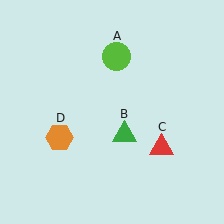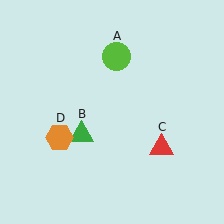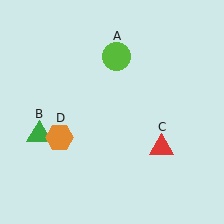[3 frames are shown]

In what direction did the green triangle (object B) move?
The green triangle (object B) moved left.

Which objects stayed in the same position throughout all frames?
Lime circle (object A) and red triangle (object C) and orange hexagon (object D) remained stationary.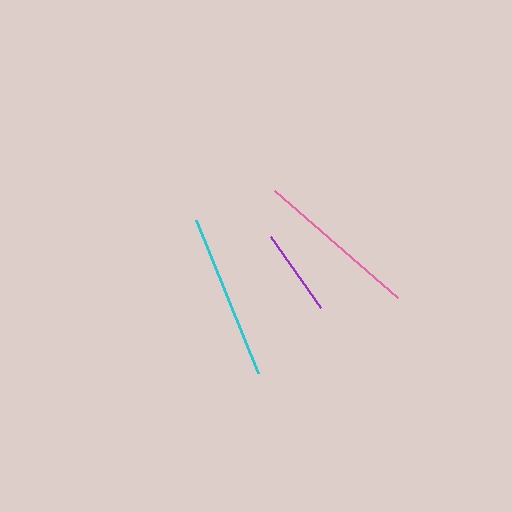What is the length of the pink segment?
The pink segment is approximately 163 pixels long.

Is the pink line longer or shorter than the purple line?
The pink line is longer than the purple line.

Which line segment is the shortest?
The purple line is the shortest at approximately 87 pixels.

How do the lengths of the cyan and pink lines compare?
The cyan and pink lines are approximately the same length.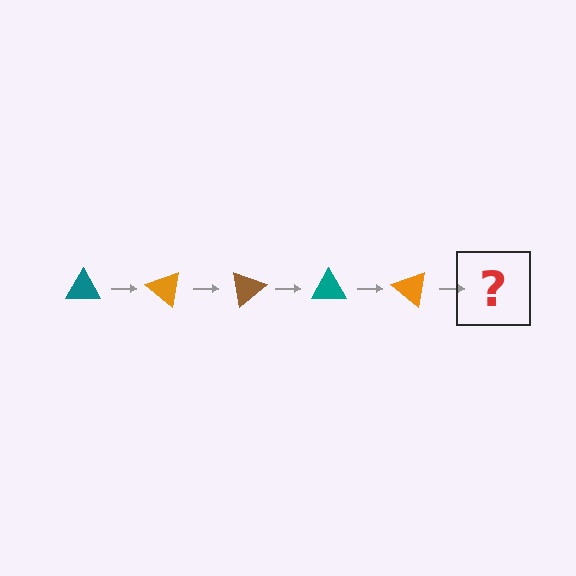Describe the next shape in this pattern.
It should be a brown triangle, rotated 200 degrees from the start.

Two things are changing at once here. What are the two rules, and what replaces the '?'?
The two rules are that it rotates 40 degrees each step and the color cycles through teal, orange, and brown. The '?' should be a brown triangle, rotated 200 degrees from the start.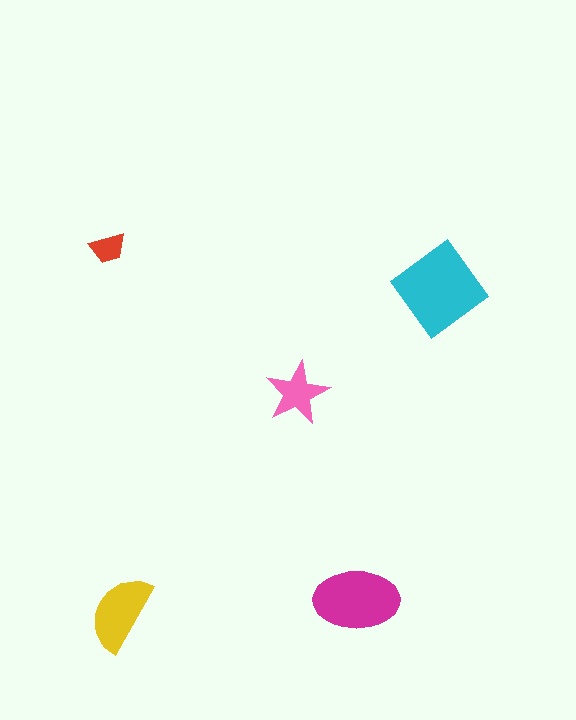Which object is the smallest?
The red trapezoid.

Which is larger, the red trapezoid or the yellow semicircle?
The yellow semicircle.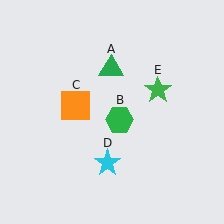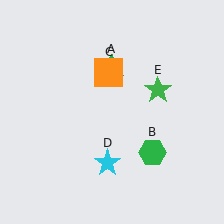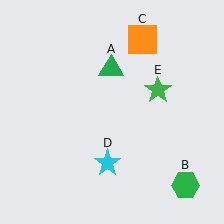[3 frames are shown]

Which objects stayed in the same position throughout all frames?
Green triangle (object A) and cyan star (object D) and green star (object E) remained stationary.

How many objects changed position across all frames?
2 objects changed position: green hexagon (object B), orange square (object C).